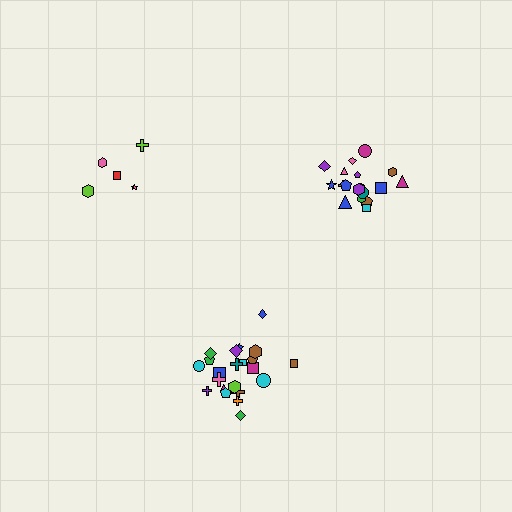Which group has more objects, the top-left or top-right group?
The top-right group.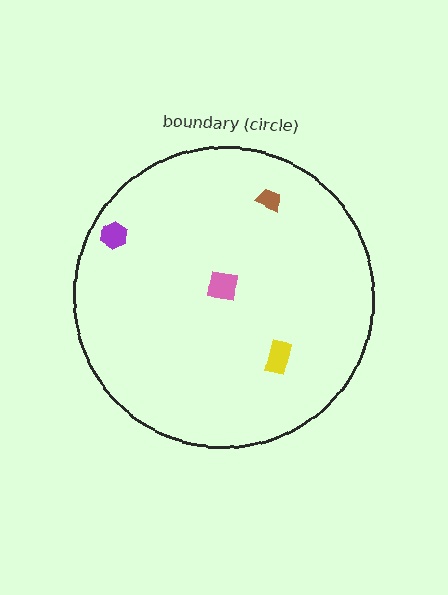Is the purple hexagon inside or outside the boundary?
Inside.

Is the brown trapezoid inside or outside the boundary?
Inside.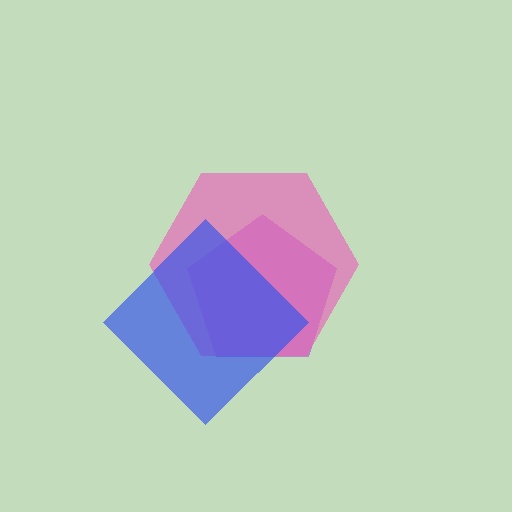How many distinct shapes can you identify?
There are 3 distinct shapes: a purple pentagon, a pink hexagon, a blue diamond.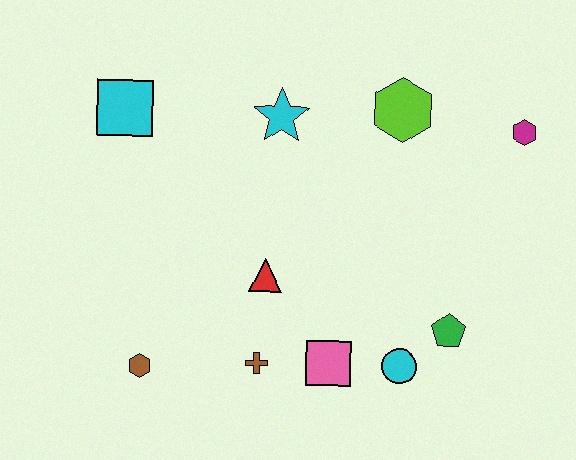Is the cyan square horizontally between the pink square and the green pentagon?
No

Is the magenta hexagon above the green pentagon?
Yes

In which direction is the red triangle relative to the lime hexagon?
The red triangle is below the lime hexagon.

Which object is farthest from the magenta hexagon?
The brown hexagon is farthest from the magenta hexagon.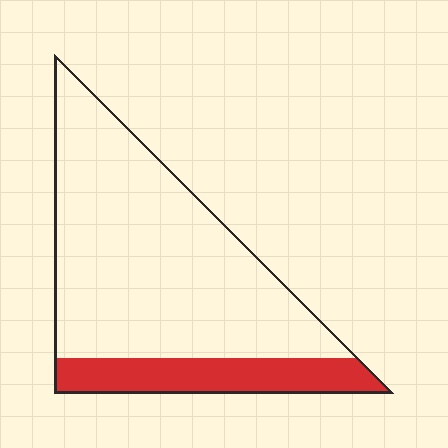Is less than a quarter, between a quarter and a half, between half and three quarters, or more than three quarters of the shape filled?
Less than a quarter.